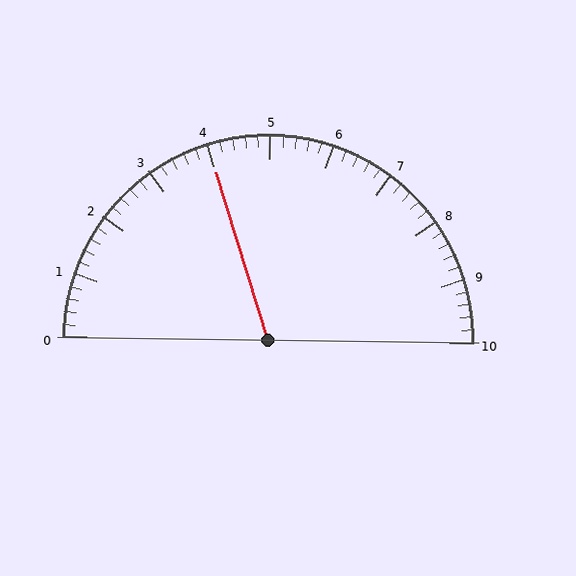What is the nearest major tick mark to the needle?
The nearest major tick mark is 4.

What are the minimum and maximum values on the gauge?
The gauge ranges from 0 to 10.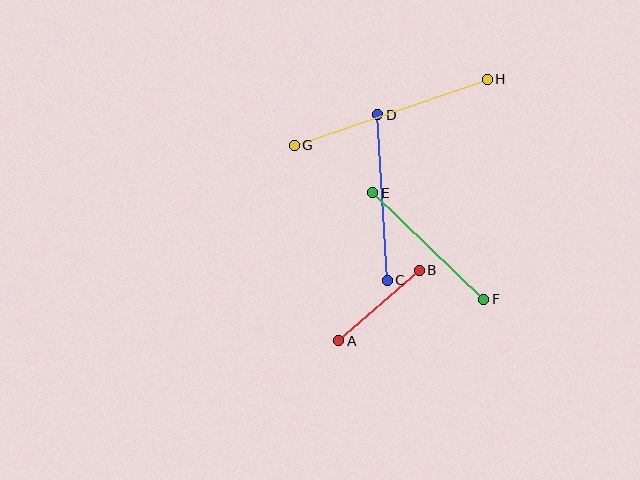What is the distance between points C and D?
The distance is approximately 166 pixels.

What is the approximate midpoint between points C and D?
The midpoint is at approximately (382, 197) pixels.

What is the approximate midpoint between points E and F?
The midpoint is at approximately (428, 246) pixels.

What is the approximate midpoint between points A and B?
The midpoint is at approximately (379, 306) pixels.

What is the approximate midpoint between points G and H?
The midpoint is at approximately (391, 112) pixels.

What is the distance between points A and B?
The distance is approximately 107 pixels.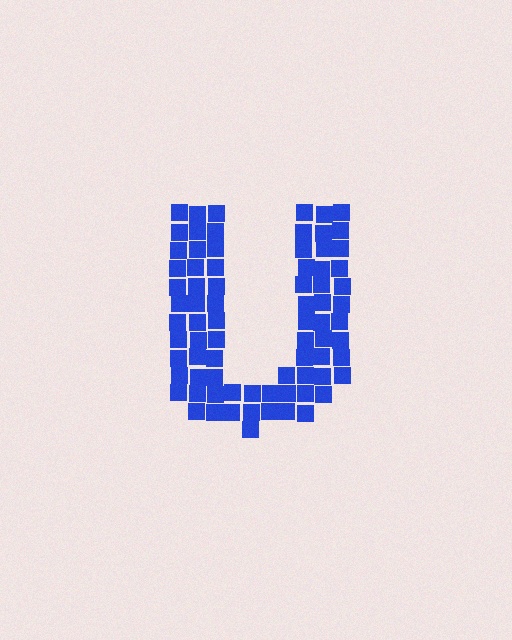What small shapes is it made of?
It is made of small squares.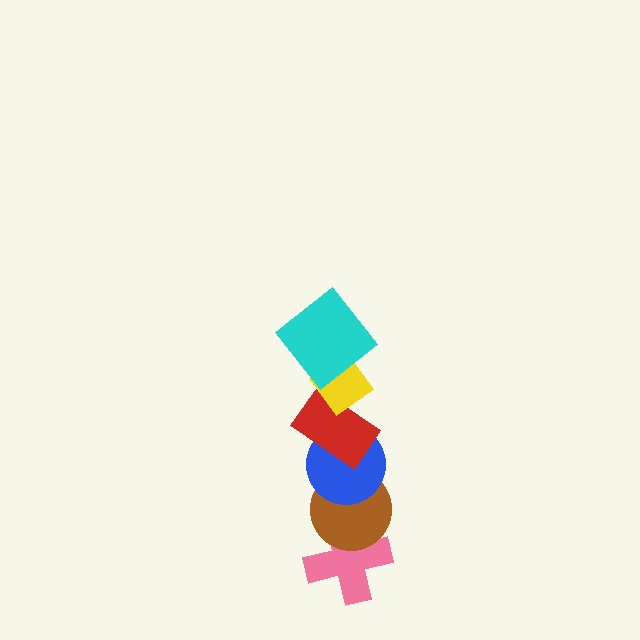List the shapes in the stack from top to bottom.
From top to bottom: the cyan diamond, the yellow diamond, the red rectangle, the blue circle, the brown circle, the pink cross.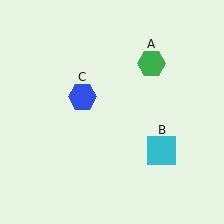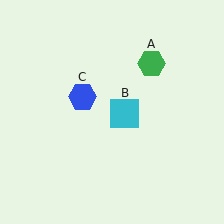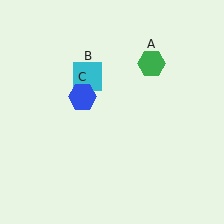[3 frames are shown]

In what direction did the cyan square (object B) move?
The cyan square (object B) moved up and to the left.